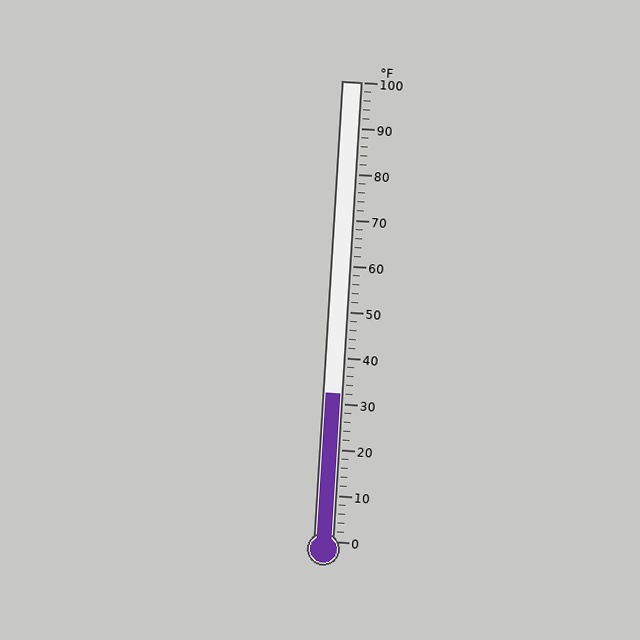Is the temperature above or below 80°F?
The temperature is below 80°F.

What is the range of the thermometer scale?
The thermometer scale ranges from 0°F to 100°F.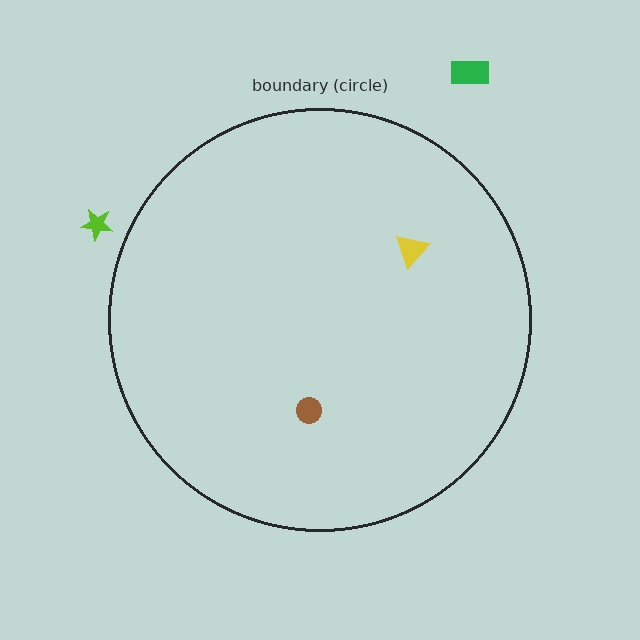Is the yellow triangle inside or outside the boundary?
Inside.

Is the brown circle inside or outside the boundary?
Inside.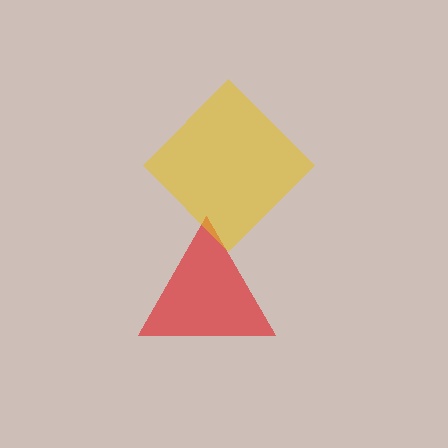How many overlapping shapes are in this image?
There are 2 overlapping shapes in the image.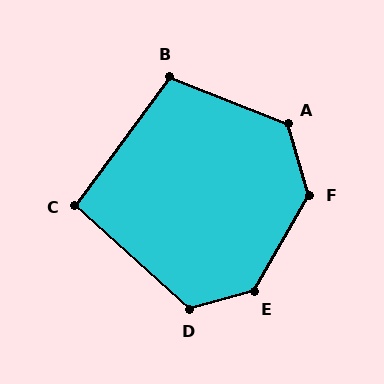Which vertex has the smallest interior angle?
C, at approximately 96 degrees.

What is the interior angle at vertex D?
Approximately 122 degrees (obtuse).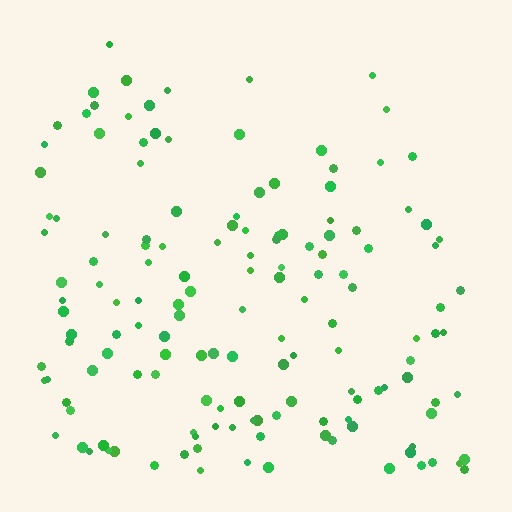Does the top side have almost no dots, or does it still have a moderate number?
Still a moderate number, just noticeably fewer than the bottom.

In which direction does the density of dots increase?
From top to bottom, with the bottom side densest.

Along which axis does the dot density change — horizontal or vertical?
Vertical.